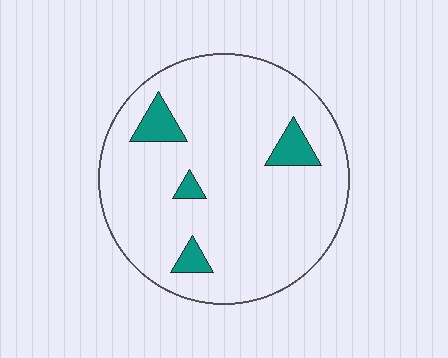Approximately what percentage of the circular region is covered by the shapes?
Approximately 10%.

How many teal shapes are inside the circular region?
4.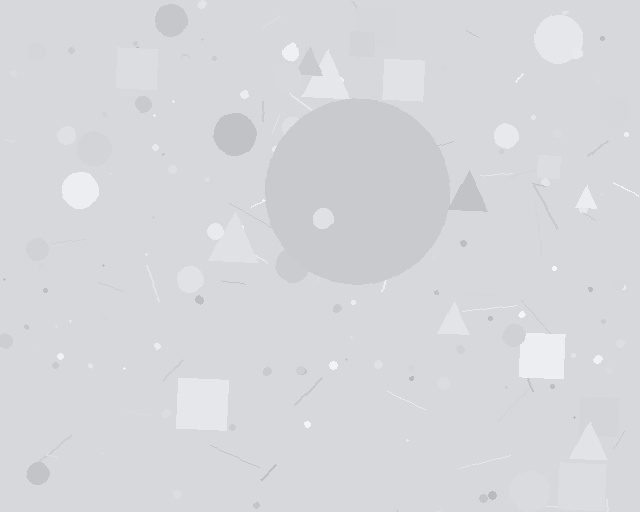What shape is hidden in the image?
A circle is hidden in the image.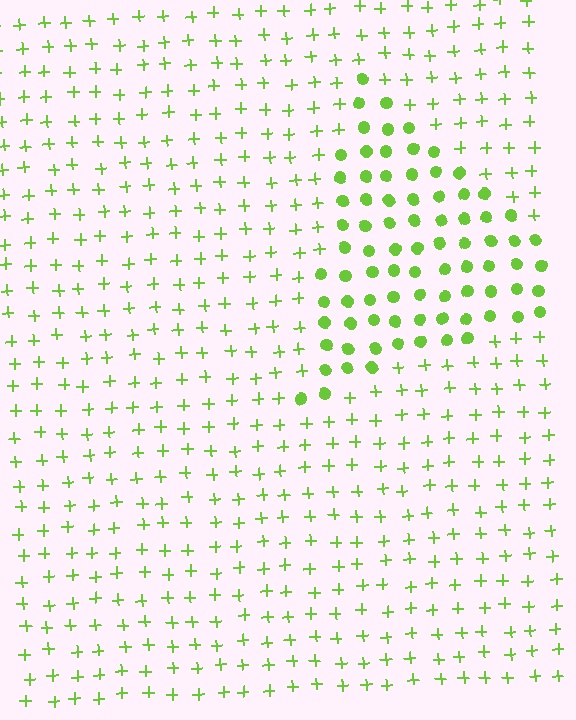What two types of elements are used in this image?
The image uses circles inside the triangle region and plus signs outside it.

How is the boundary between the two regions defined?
The boundary is defined by a change in element shape: circles inside vs. plus signs outside. All elements share the same color and spacing.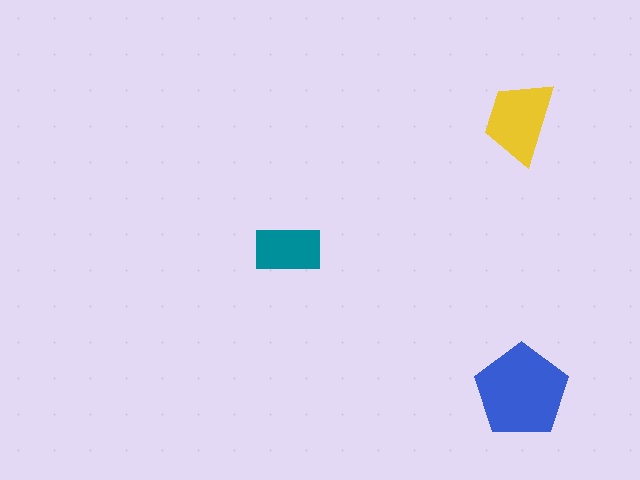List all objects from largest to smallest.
The blue pentagon, the yellow trapezoid, the teal rectangle.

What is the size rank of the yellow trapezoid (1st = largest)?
2nd.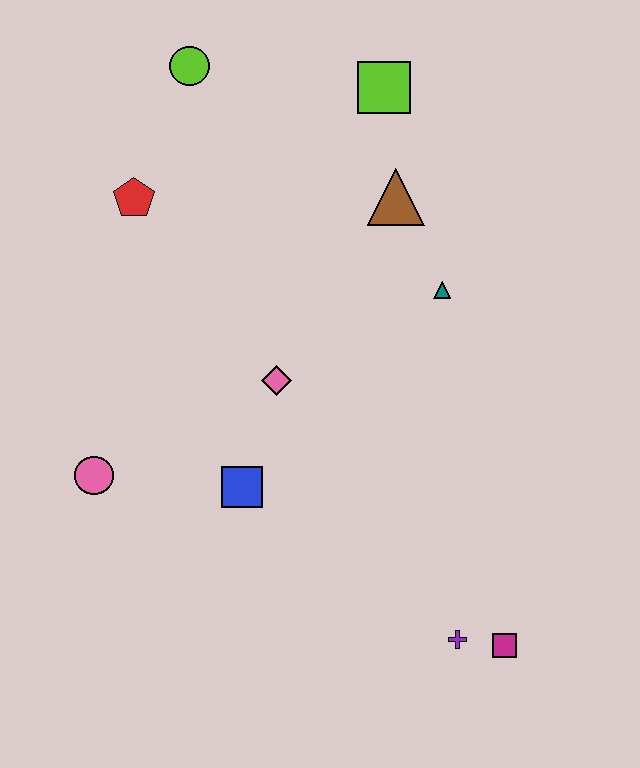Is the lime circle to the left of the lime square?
Yes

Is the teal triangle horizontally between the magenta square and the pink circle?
Yes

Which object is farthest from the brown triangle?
The magenta square is farthest from the brown triangle.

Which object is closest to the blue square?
The pink diamond is closest to the blue square.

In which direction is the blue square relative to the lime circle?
The blue square is below the lime circle.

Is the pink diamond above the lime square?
No